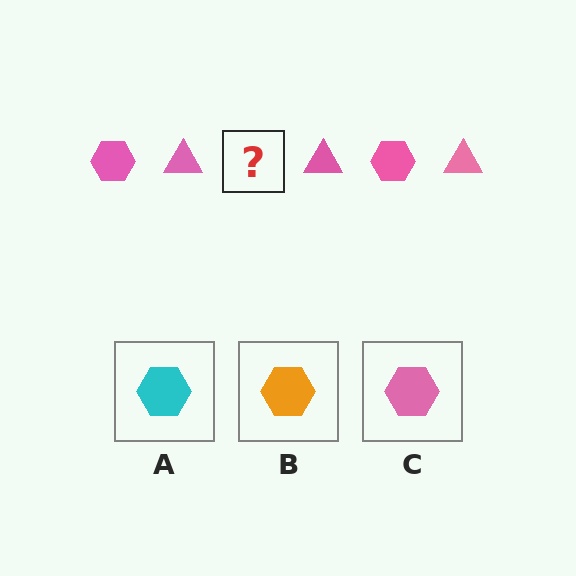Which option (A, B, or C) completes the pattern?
C.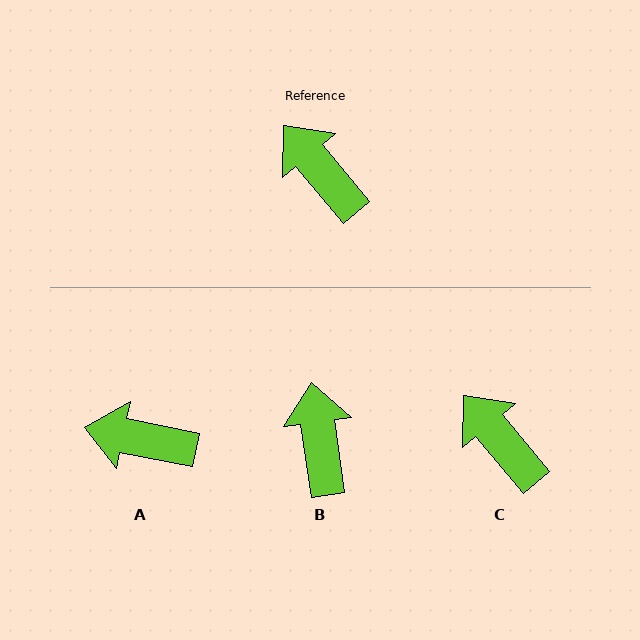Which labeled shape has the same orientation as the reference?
C.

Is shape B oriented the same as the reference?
No, it is off by about 32 degrees.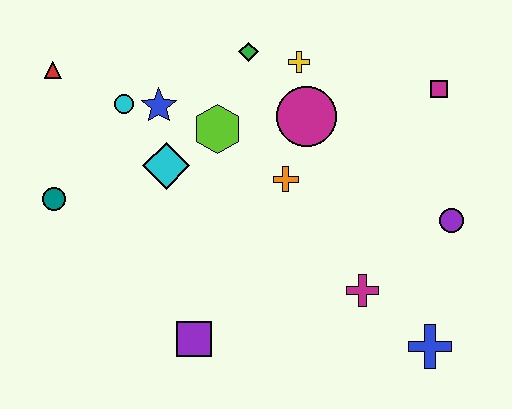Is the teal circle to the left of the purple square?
Yes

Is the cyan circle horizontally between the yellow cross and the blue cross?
No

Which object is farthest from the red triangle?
The blue cross is farthest from the red triangle.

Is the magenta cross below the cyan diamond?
Yes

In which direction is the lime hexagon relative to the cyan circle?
The lime hexagon is to the right of the cyan circle.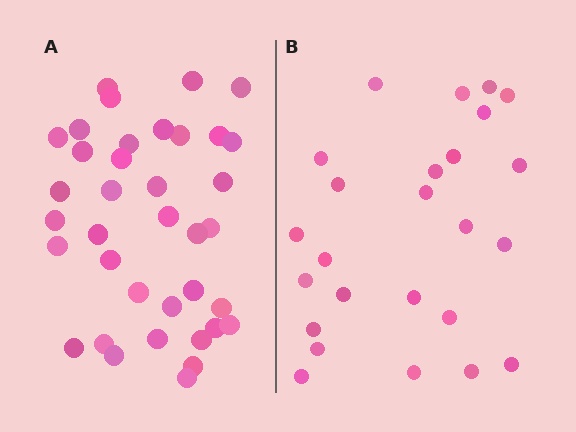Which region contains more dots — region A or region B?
Region A (the left region) has more dots.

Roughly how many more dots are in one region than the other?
Region A has roughly 12 or so more dots than region B.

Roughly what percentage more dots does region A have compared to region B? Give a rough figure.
About 50% more.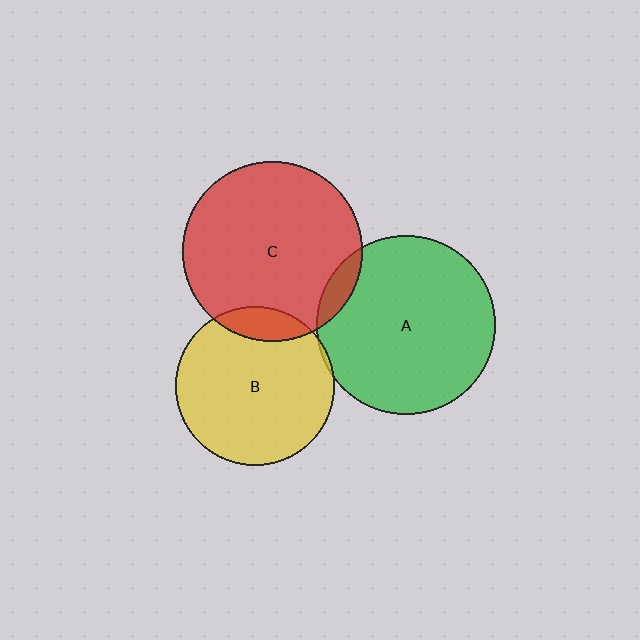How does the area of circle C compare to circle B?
Approximately 1.3 times.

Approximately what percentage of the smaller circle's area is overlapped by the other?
Approximately 5%.